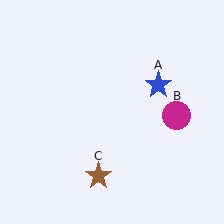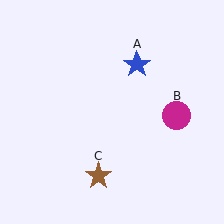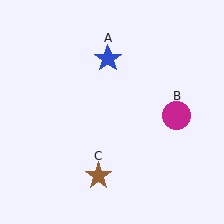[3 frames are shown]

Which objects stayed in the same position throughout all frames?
Magenta circle (object B) and brown star (object C) remained stationary.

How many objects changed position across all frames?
1 object changed position: blue star (object A).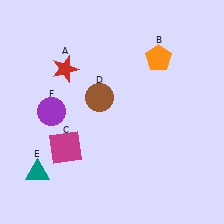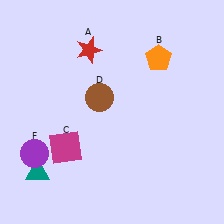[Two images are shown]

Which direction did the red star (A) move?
The red star (A) moved right.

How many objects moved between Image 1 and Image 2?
2 objects moved between the two images.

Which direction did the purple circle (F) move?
The purple circle (F) moved down.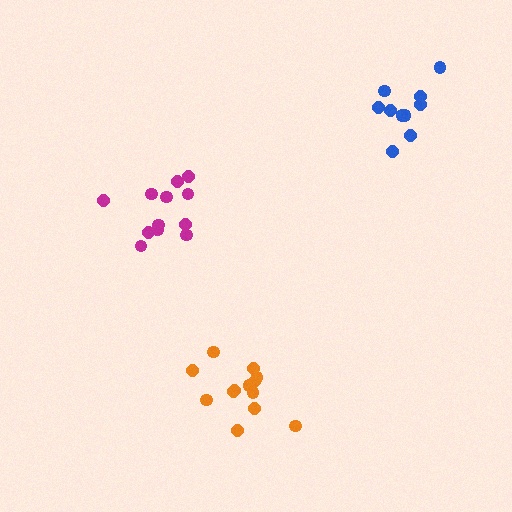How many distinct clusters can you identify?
There are 3 distinct clusters.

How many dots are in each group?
Group 1: 13 dots, Group 2: 10 dots, Group 3: 12 dots (35 total).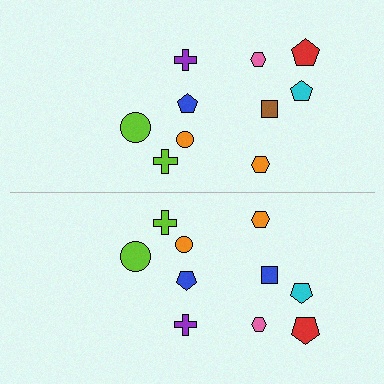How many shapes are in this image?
There are 20 shapes in this image.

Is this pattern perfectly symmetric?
No, the pattern is not perfectly symmetric. The blue square on the bottom side breaks the symmetry — its mirror counterpart is brown.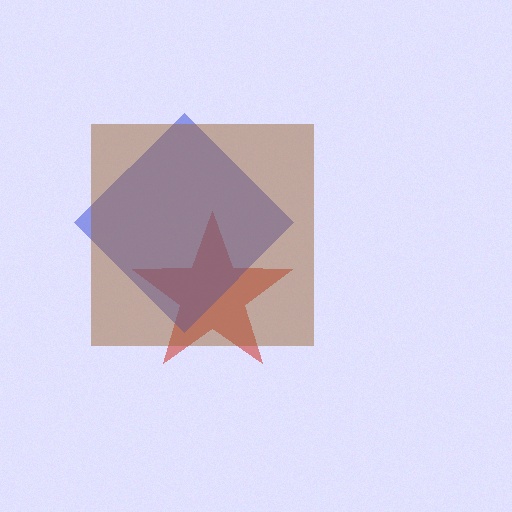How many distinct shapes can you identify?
There are 3 distinct shapes: a red star, a blue diamond, a brown square.